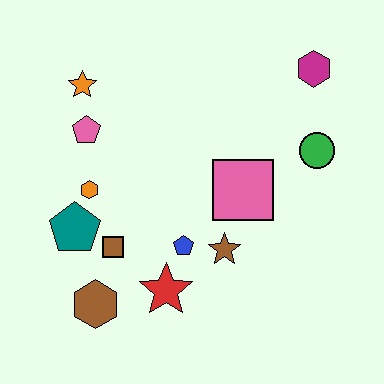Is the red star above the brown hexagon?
Yes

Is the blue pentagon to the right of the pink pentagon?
Yes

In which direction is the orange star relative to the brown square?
The orange star is above the brown square.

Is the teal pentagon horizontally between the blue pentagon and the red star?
No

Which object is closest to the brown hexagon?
The brown square is closest to the brown hexagon.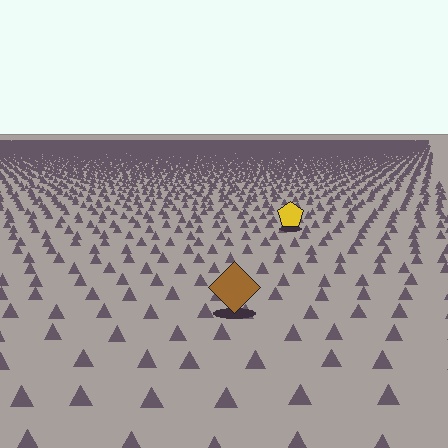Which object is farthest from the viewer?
The yellow pentagon is farthest from the viewer. It appears smaller and the ground texture around it is denser.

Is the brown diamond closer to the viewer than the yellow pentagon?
Yes. The brown diamond is closer — you can tell from the texture gradient: the ground texture is coarser near it.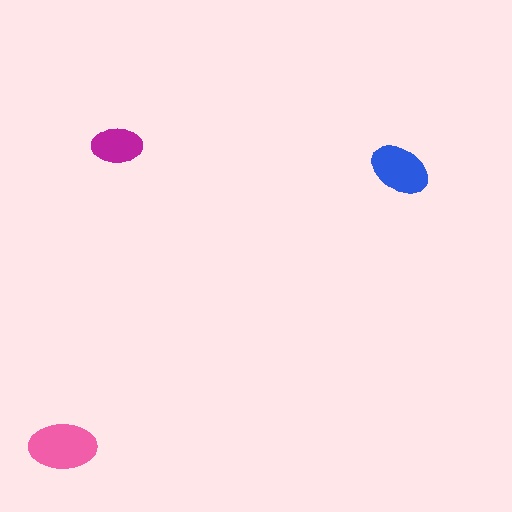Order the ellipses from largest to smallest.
the pink one, the blue one, the magenta one.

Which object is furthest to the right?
The blue ellipse is rightmost.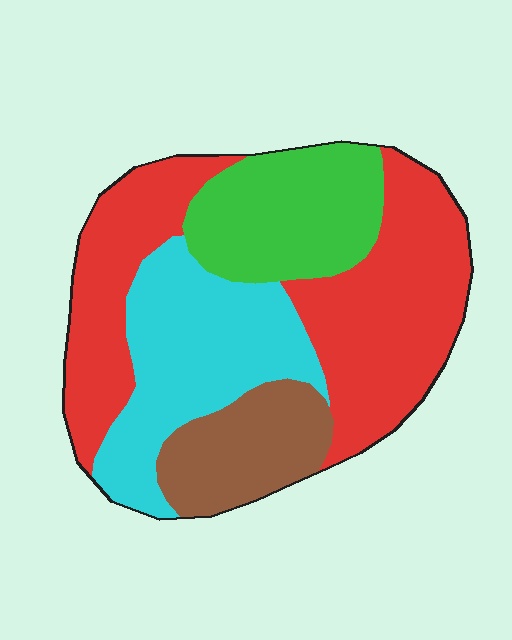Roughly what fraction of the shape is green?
Green takes up about one fifth (1/5) of the shape.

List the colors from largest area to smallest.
From largest to smallest: red, cyan, green, brown.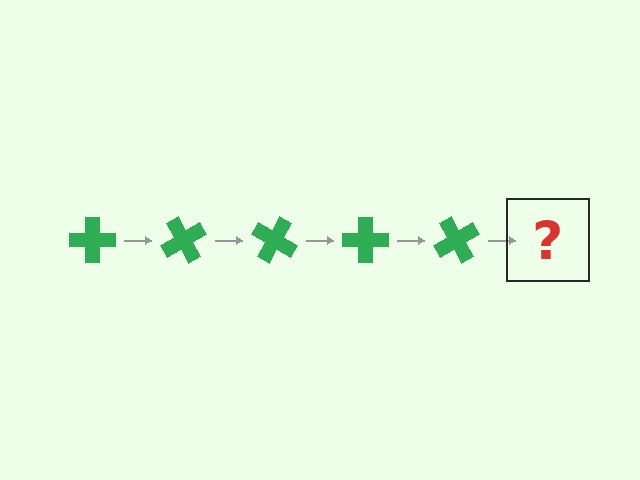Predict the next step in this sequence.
The next step is a green cross rotated 300 degrees.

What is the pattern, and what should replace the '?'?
The pattern is that the cross rotates 60 degrees each step. The '?' should be a green cross rotated 300 degrees.